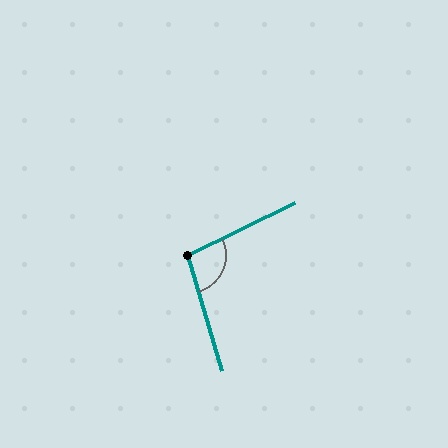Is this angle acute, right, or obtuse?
It is obtuse.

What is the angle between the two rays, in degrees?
Approximately 100 degrees.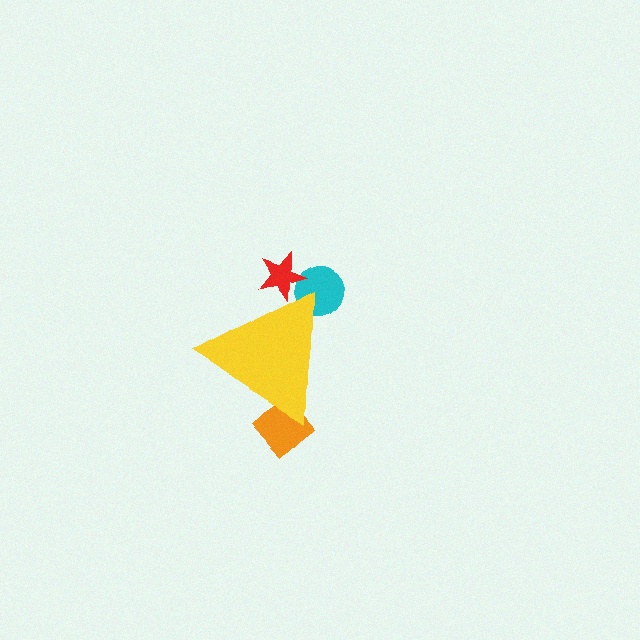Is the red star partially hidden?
Yes, the red star is partially hidden behind the yellow triangle.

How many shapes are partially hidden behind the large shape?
3 shapes are partially hidden.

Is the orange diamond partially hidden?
Yes, the orange diamond is partially hidden behind the yellow triangle.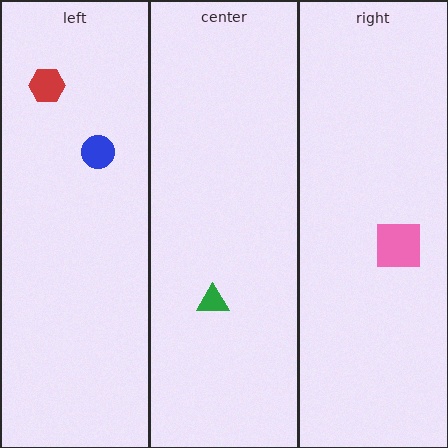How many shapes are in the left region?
2.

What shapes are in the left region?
The blue circle, the red hexagon.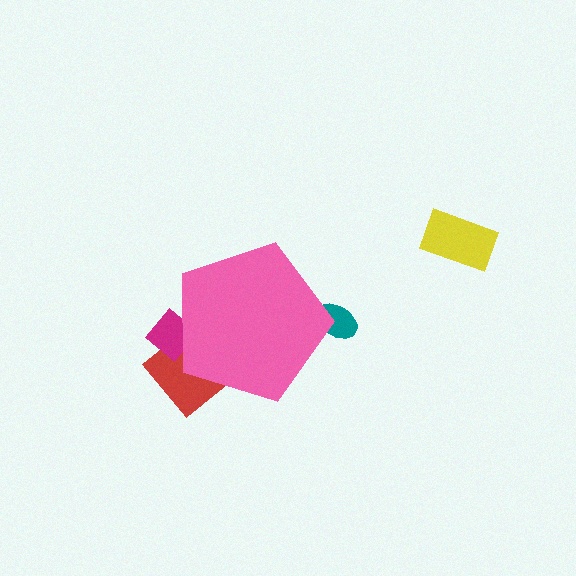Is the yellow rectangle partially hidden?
No, the yellow rectangle is fully visible.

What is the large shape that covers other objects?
A pink pentagon.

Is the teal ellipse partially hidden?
Yes, the teal ellipse is partially hidden behind the pink pentagon.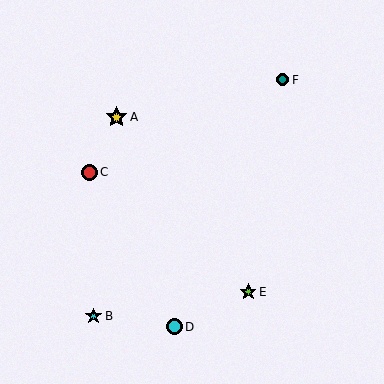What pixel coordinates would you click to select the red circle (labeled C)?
Click at (90, 172) to select the red circle C.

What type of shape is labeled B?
Shape B is a cyan star.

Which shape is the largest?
The yellow star (labeled A) is the largest.